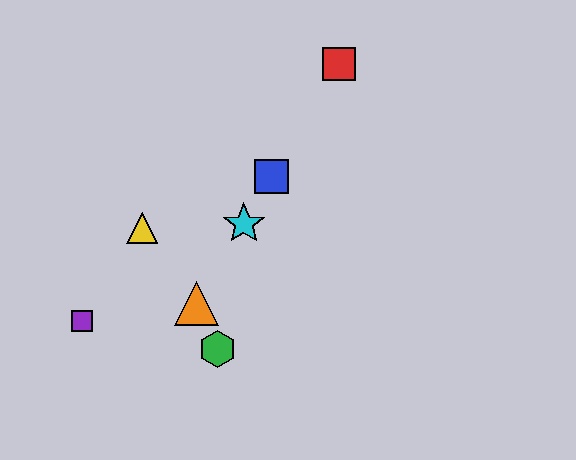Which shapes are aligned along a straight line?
The red square, the blue square, the orange triangle, the cyan star are aligned along a straight line.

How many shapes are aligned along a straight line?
4 shapes (the red square, the blue square, the orange triangle, the cyan star) are aligned along a straight line.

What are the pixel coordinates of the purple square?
The purple square is at (82, 321).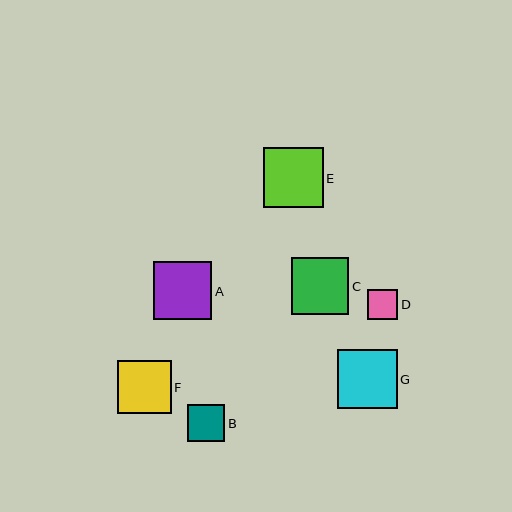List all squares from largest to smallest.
From largest to smallest: E, G, A, C, F, B, D.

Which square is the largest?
Square E is the largest with a size of approximately 60 pixels.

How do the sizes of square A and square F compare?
Square A and square F are approximately the same size.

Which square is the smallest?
Square D is the smallest with a size of approximately 30 pixels.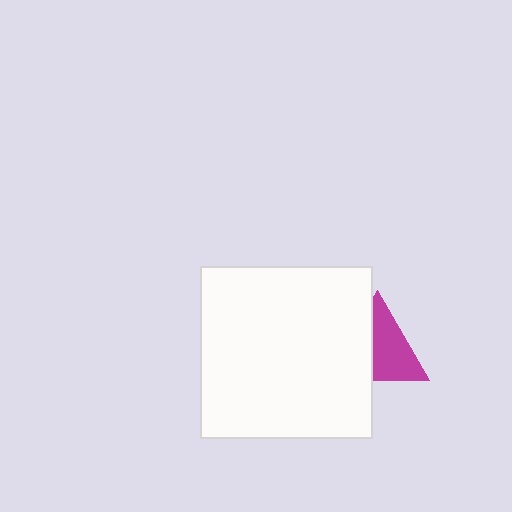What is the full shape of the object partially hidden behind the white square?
The partially hidden object is a magenta triangle.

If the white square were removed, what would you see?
You would see the complete magenta triangle.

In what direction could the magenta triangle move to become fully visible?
The magenta triangle could move right. That would shift it out from behind the white square entirely.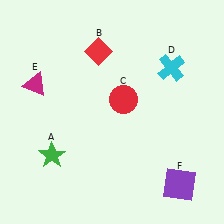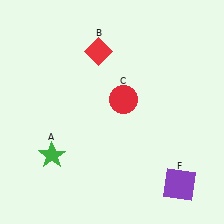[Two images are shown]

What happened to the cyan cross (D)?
The cyan cross (D) was removed in Image 2. It was in the top-right area of Image 1.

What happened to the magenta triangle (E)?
The magenta triangle (E) was removed in Image 2. It was in the top-left area of Image 1.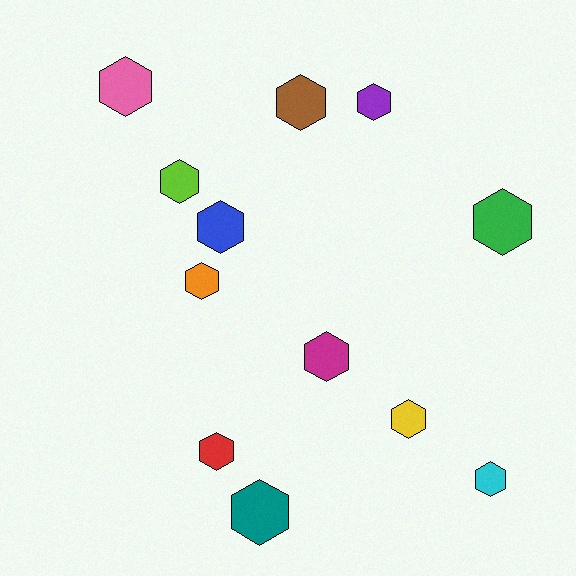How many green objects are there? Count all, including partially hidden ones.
There is 1 green object.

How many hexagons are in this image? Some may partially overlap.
There are 12 hexagons.